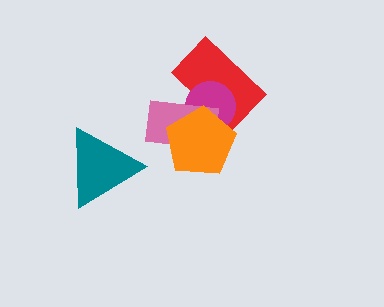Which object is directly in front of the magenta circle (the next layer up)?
The pink rectangle is directly in front of the magenta circle.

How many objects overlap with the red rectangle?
3 objects overlap with the red rectangle.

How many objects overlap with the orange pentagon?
3 objects overlap with the orange pentagon.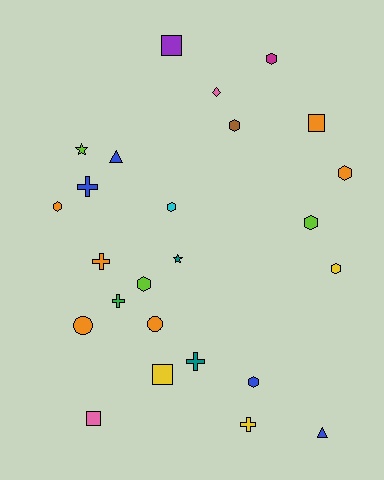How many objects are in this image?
There are 25 objects.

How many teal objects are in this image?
There are 2 teal objects.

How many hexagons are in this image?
There are 9 hexagons.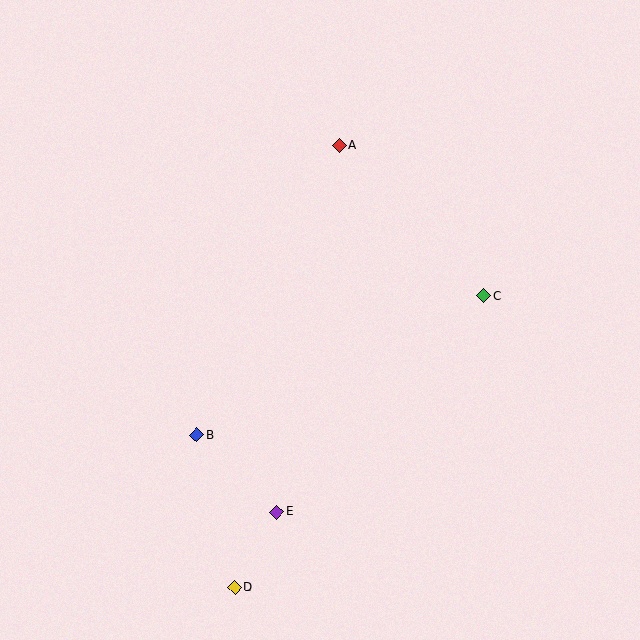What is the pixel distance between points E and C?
The distance between E and C is 300 pixels.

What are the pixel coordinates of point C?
Point C is at (484, 296).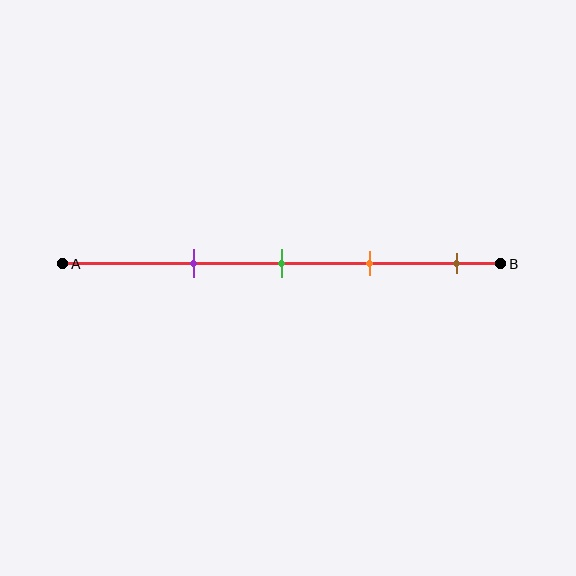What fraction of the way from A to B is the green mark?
The green mark is approximately 50% (0.5) of the way from A to B.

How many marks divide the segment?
There are 4 marks dividing the segment.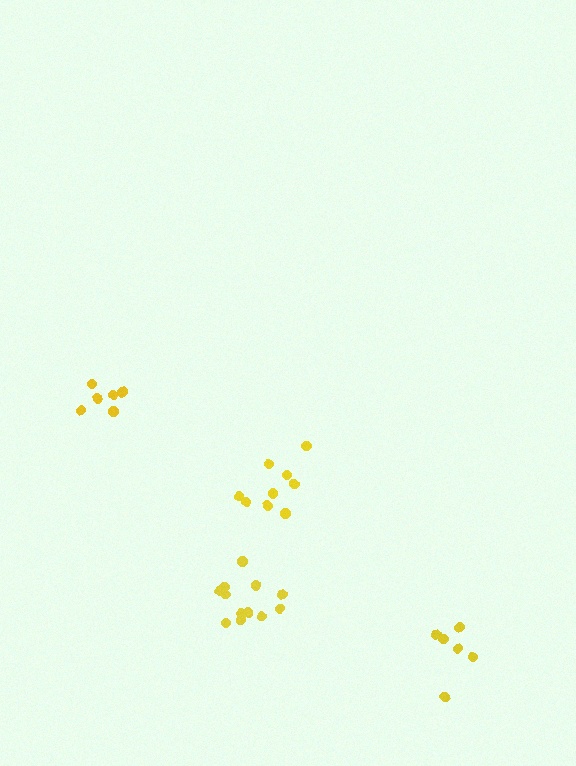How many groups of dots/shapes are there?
There are 4 groups.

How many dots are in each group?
Group 1: 6 dots, Group 2: 6 dots, Group 3: 9 dots, Group 4: 12 dots (33 total).